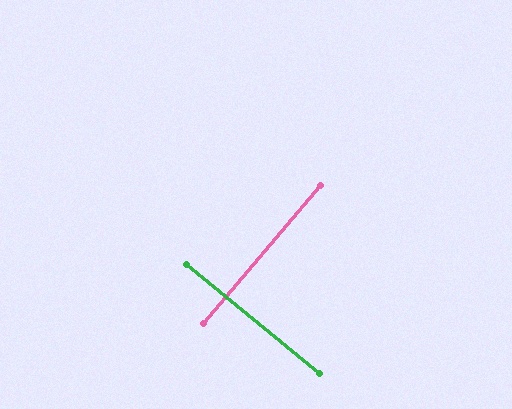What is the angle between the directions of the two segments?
Approximately 89 degrees.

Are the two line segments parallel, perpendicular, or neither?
Perpendicular — they meet at approximately 89°.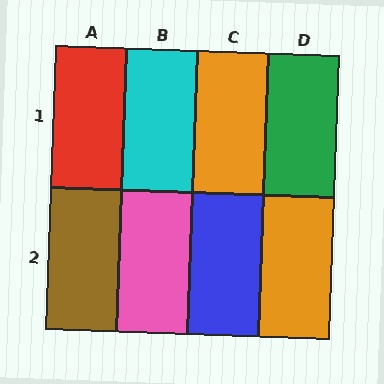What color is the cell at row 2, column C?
Blue.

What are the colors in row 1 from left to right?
Red, cyan, orange, green.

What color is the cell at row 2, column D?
Orange.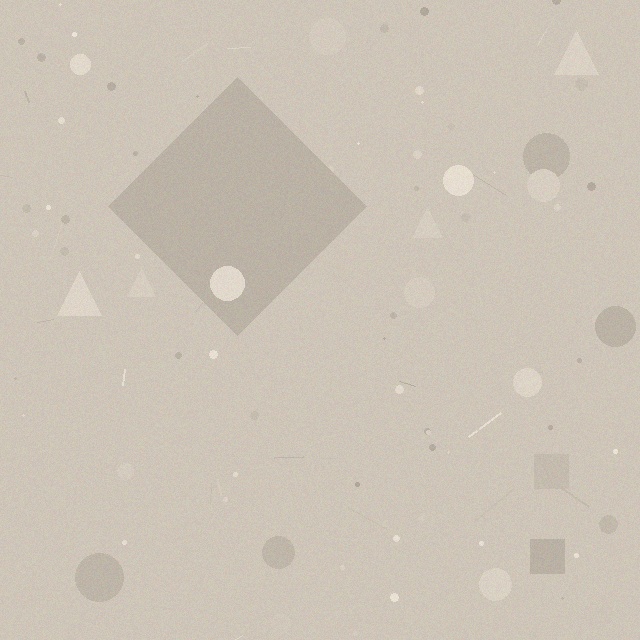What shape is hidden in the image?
A diamond is hidden in the image.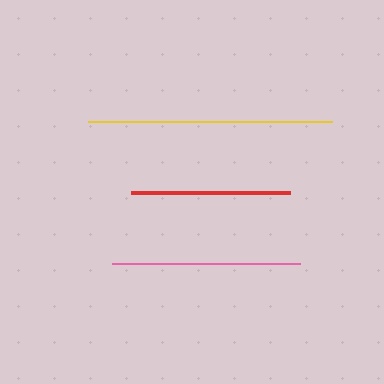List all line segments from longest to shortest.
From longest to shortest: yellow, pink, red.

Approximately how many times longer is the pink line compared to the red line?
The pink line is approximately 1.2 times the length of the red line.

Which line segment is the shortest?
The red line is the shortest at approximately 159 pixels.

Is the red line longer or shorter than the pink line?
The pink line is longer than the red line.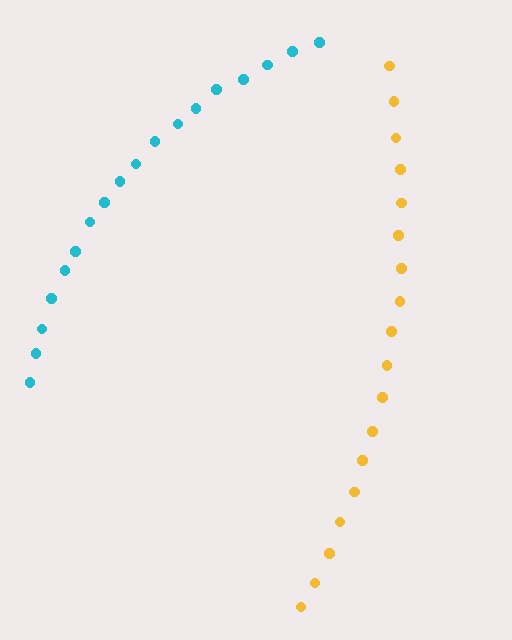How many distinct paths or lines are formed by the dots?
There are 2 distinct paths.